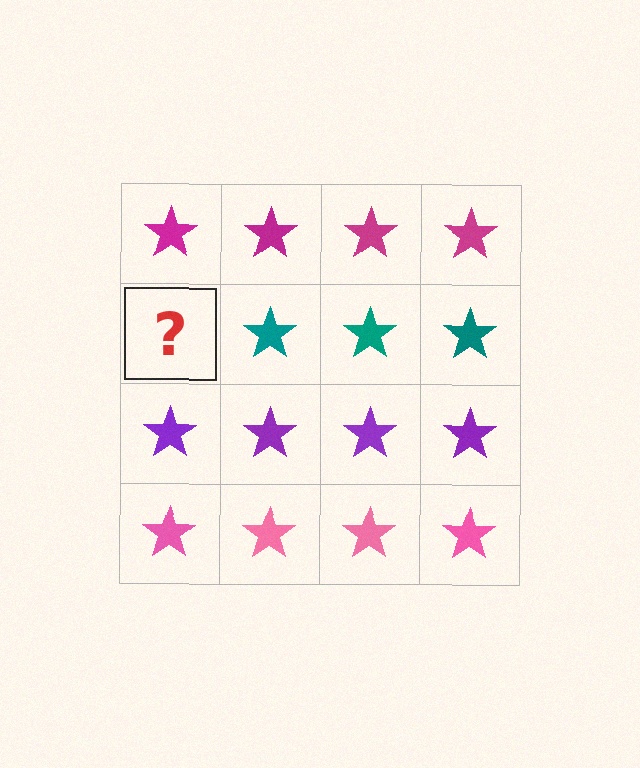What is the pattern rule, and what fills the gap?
The rule is that each row has a consistent color. The gap should be filled with a teal star.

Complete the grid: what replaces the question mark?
The question mark should be replaced with a teal star.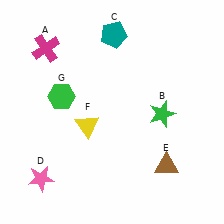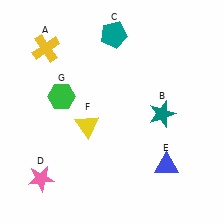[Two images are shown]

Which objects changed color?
A changed from magenta to yellow. B changed from green to teal. E changed from brown to blue.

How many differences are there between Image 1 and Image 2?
There are 3 differences between the two images.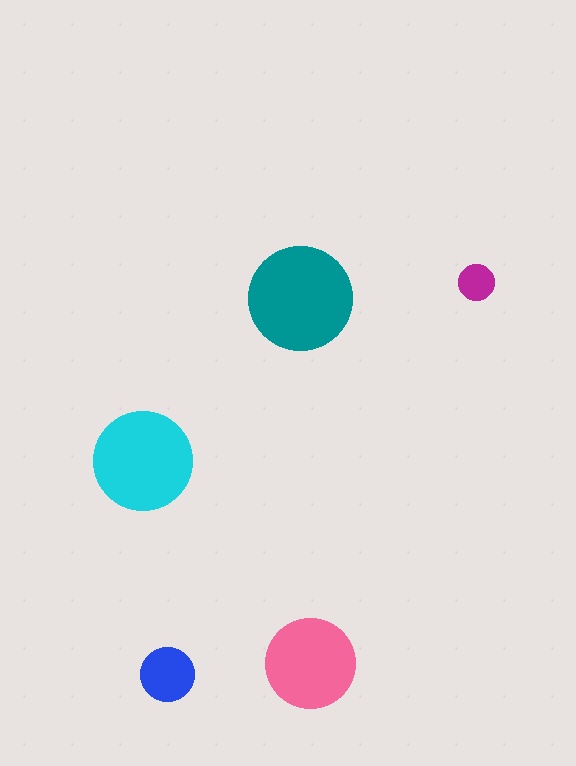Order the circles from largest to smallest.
the teal one, the cyan one, the pink one, the blue one, the magenta one.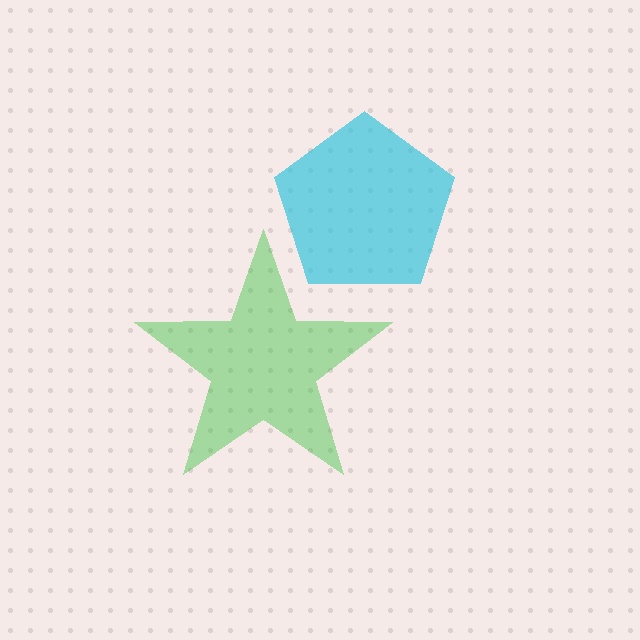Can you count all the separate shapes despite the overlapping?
Yes, there are 2 separate shapes.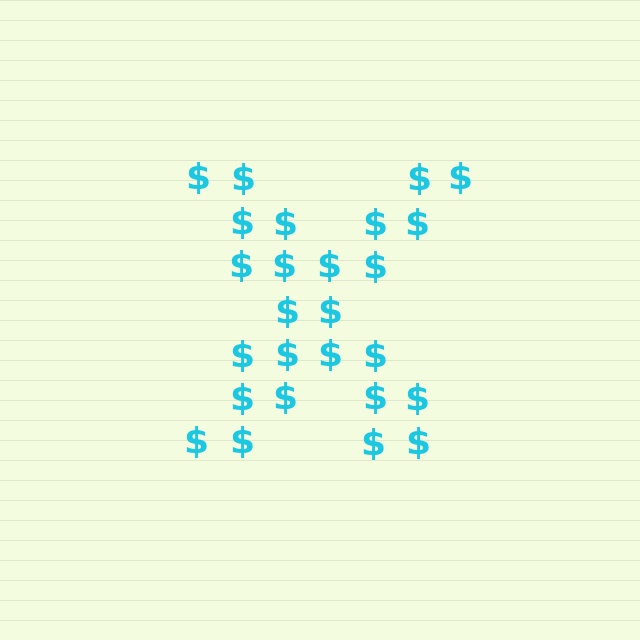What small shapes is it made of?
It is made of small dollar signs.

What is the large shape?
The large shape is the letter X.